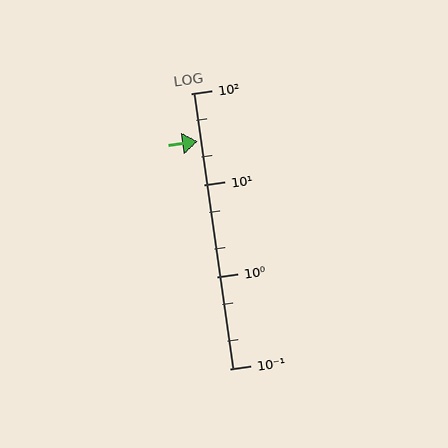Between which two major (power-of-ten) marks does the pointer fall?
The pointer is between 10 and 100.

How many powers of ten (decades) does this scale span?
The scale spans 3 decades, from 0.1 to 100.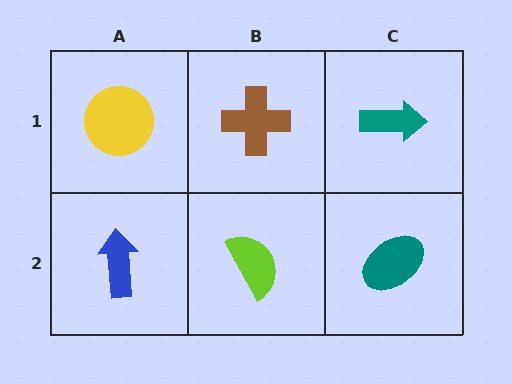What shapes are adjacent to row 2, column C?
A teal arrow (row 1, column C), a lime semicircle (row 2, column B).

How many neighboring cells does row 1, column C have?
2.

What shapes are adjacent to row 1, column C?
A teal ellipse (row 2, column C), a brown cross (row 1, column B).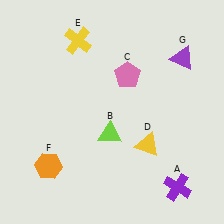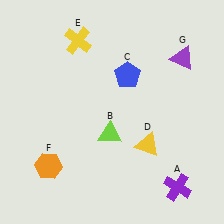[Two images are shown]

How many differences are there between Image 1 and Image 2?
There is 1 difference between the two images.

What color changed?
The pentagon (C) changed from pink in Image 1 to blue in Image 2.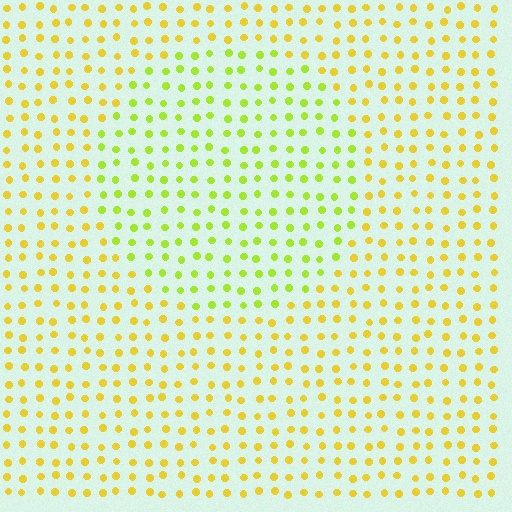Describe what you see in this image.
The image is filled with small yellow elements in a uniform arrangement. A circle-shaped region is visible where the elements are tinted to a slightly different hue, forming a subtle color boundary.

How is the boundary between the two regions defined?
The boundary is defined purely by a slight shift in hue (about 32 degrees). Spacing, size, and orientation are identical on both sides.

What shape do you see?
I see a circle.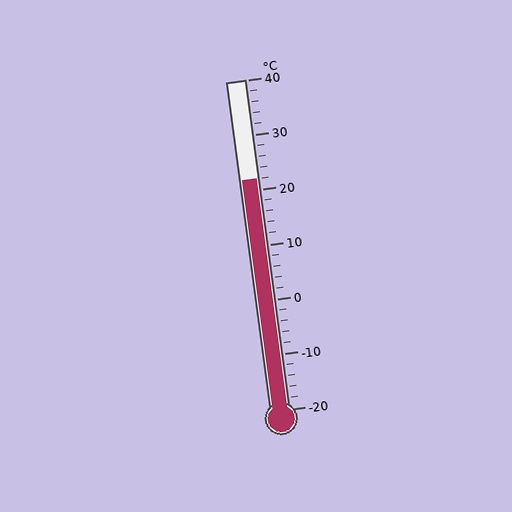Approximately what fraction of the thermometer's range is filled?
The thermometer is filled to approximately 70% of its range.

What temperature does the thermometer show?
The thermometer shows approximately 22°C.